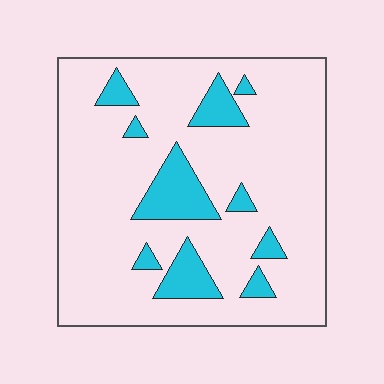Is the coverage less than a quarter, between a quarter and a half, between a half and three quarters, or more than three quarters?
Less than a quarter.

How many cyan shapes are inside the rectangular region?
10.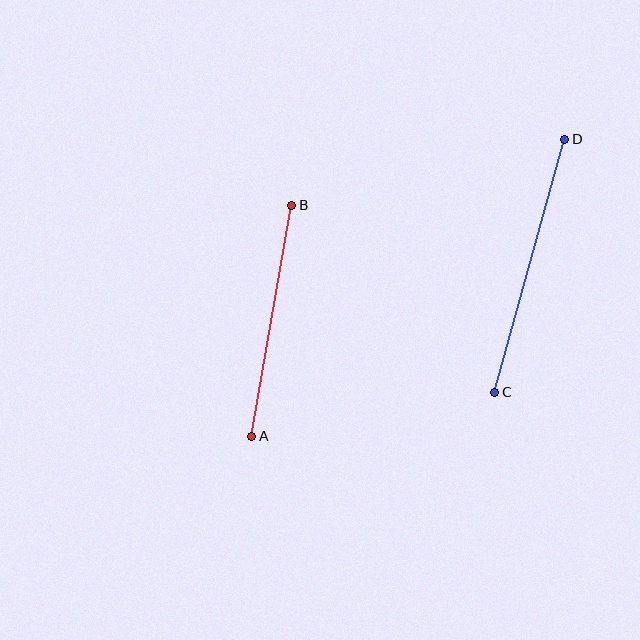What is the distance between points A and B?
The distance is approximately 235 pixels.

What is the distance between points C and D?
The distance is approximately 262 pixels.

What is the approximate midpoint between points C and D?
The midpoint is at approximately (530, 266) pixels.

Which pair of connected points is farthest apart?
Points C and D are farthest apart.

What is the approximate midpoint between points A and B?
The midpoint is at approximately (272, 321) pixels.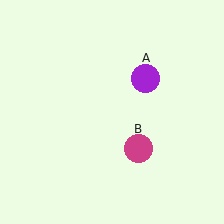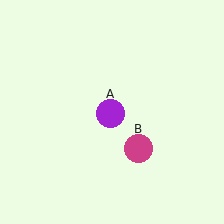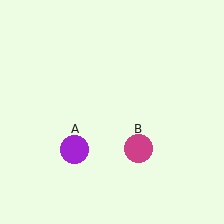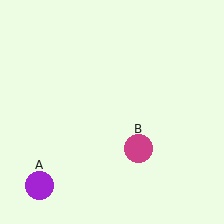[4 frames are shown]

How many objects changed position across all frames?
1 object changed position: purple circle (object A).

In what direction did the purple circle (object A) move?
The purple circle (object A) moved down and to the left.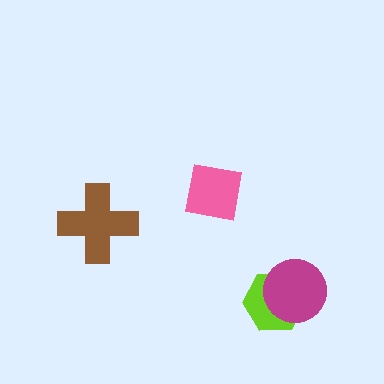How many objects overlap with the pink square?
0 objects overlap with the pink square.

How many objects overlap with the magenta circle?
1 object overlaps with the magenta circle.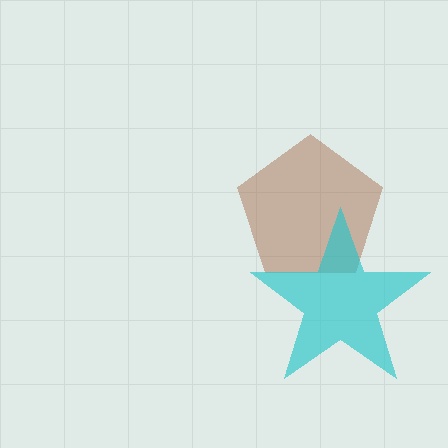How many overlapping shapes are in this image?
There are 2 overlapping shapes in the image.